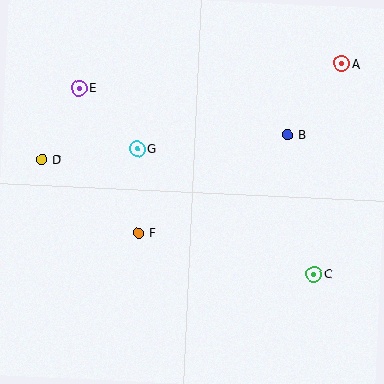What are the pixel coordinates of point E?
Point E is at (79, 88).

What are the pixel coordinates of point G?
Point G is at (137, 149).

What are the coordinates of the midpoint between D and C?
The midpoint between D and C is at (178, 217).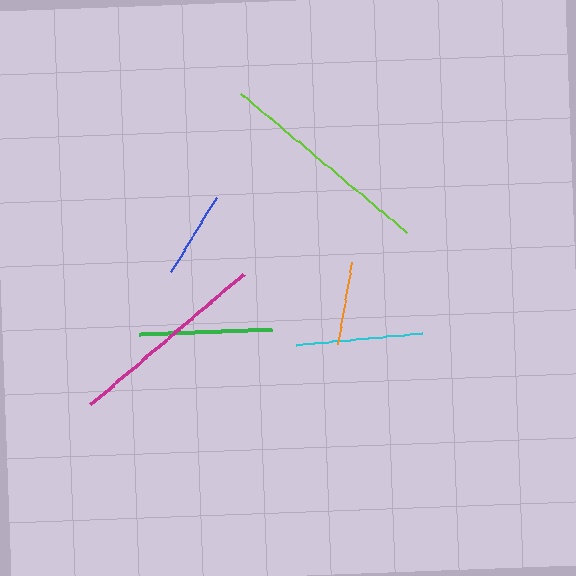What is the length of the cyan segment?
The cyan segment is approximately 126 pixels long.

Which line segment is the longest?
The lime line is the longest at approximately 217 pixels.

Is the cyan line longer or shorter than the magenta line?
The magenta line is longer than the cyan line.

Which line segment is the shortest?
The orange line is the shortest at approximately 84 pixels.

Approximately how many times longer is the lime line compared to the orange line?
The lime line is approximately 2.6 times the length of the orange line.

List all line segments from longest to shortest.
From longest to shortest: lime, magenta, green, cyan, blue, orange.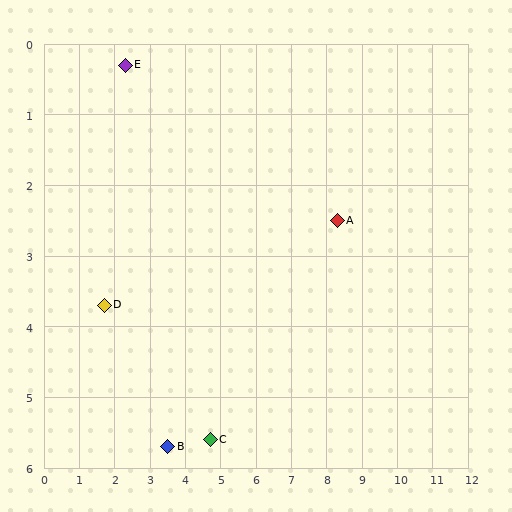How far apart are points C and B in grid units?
Points C and B are about 1.2 grid units apart.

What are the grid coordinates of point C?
Point C is at approximately (4.7, 5.6).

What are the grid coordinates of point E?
Point E is at approximately (2.3, 0.3).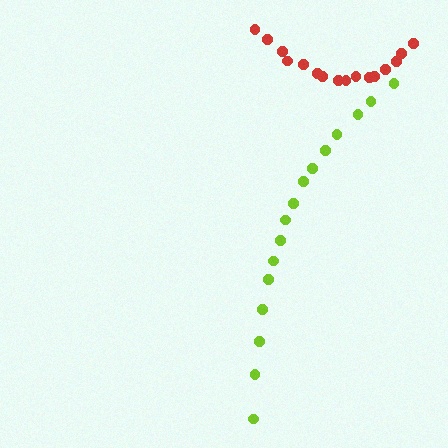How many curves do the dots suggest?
There are 2 distinct paths.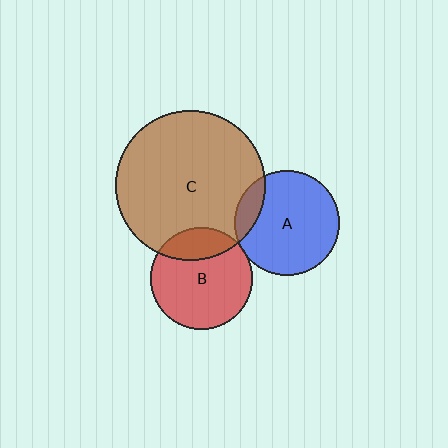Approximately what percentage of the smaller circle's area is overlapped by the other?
Approximately 15%.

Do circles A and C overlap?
Yes.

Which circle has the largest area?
Circle C (brown).